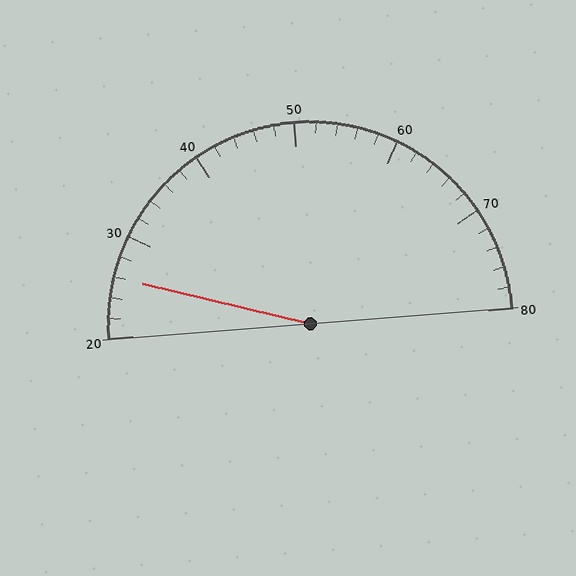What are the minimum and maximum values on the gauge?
The gauge ranges from 20 to 80.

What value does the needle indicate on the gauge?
The needle indicates approximately 26.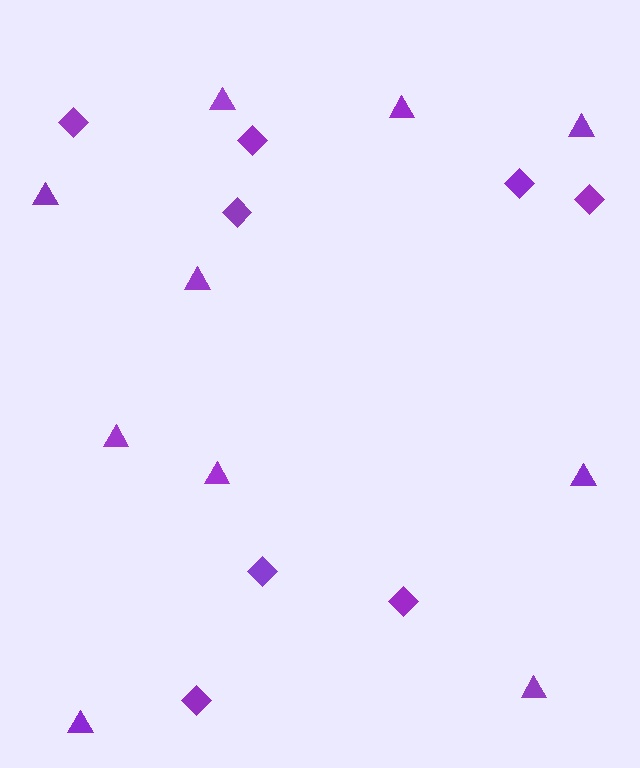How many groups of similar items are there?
There are 2 groups: one group of triangles (10) and one group of diamonds (8).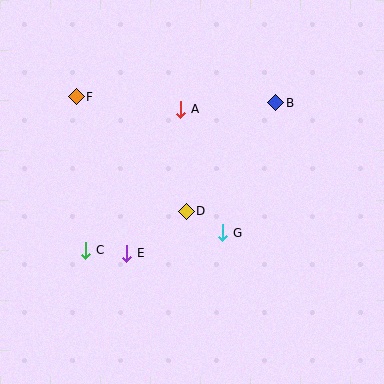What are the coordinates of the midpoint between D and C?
The midpoint between D and C is at (136, 231).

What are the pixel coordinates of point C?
Point C is at (86, 250).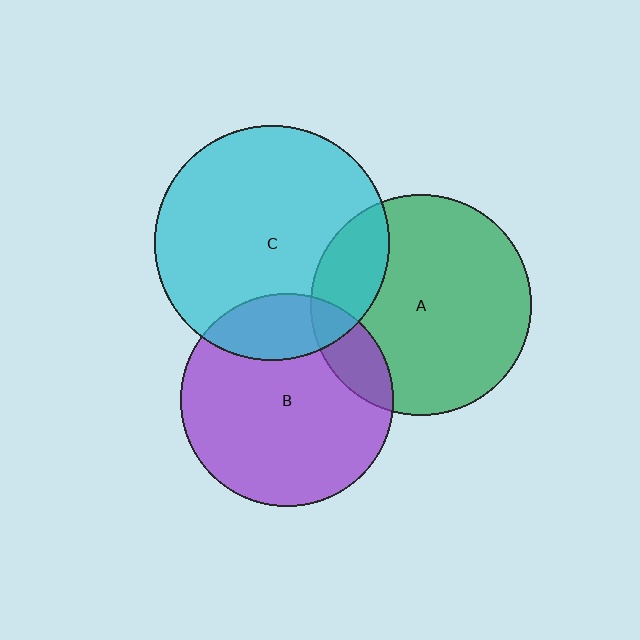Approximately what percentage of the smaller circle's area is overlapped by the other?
Approximately 20%.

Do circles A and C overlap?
Yes.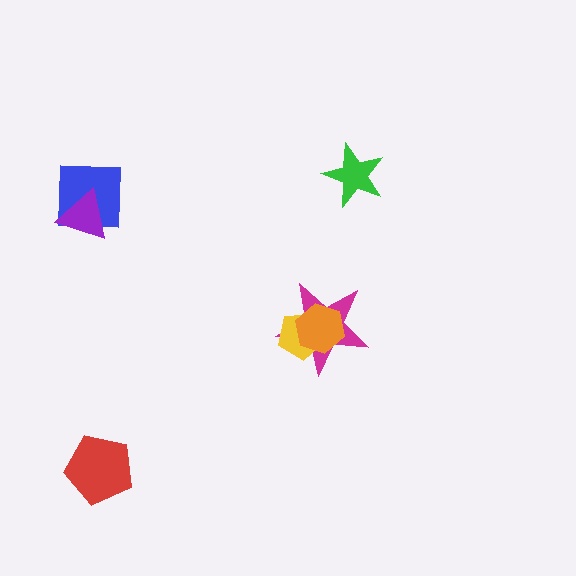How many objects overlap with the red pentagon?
0 objects overlap with the red pentagon.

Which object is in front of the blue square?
The purple triangle is in front of the blue square.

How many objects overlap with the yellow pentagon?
2 objects overlap with the yellow pentagon.